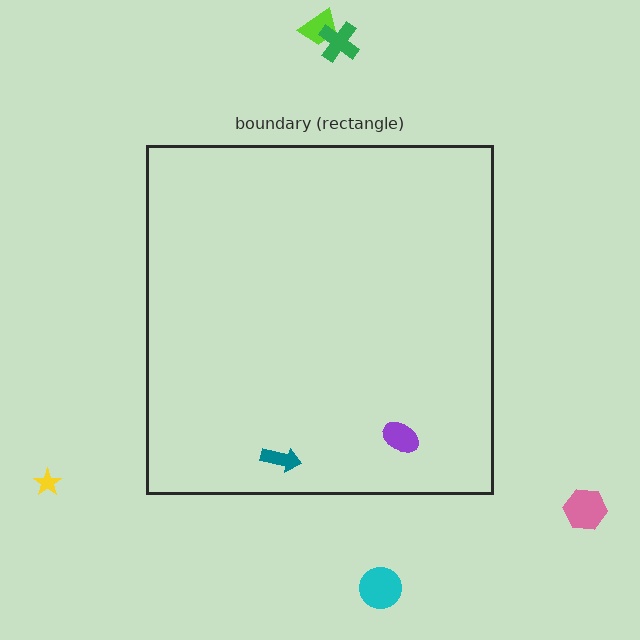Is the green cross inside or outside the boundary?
Outside.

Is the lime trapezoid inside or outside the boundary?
Outside.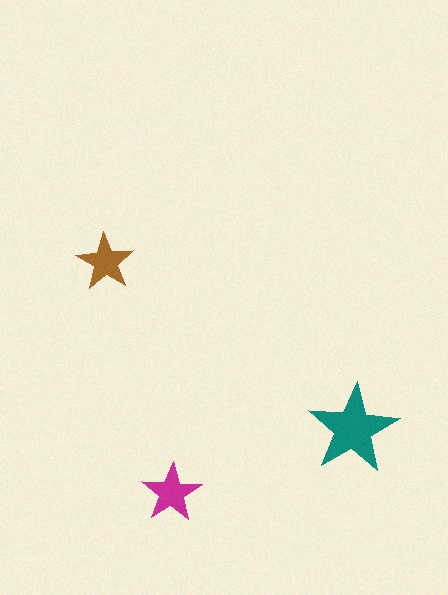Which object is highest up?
The brown star is topmost.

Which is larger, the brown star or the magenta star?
The magenta one.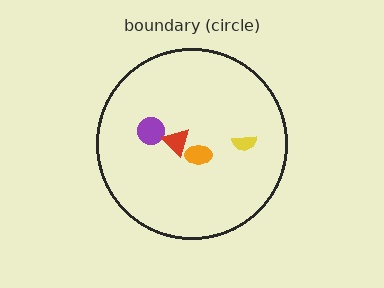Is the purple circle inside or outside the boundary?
Inside.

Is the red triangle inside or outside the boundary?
Inside.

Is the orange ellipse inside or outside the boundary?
Inside.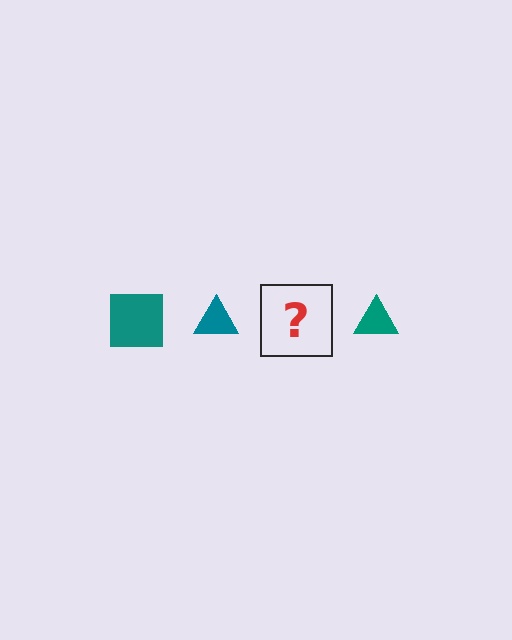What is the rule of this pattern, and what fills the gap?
The rule is that the pattern cycles through square, triangle shapes in teal. The gap should be filled with a teal square.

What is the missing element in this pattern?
The missing element is a teal square.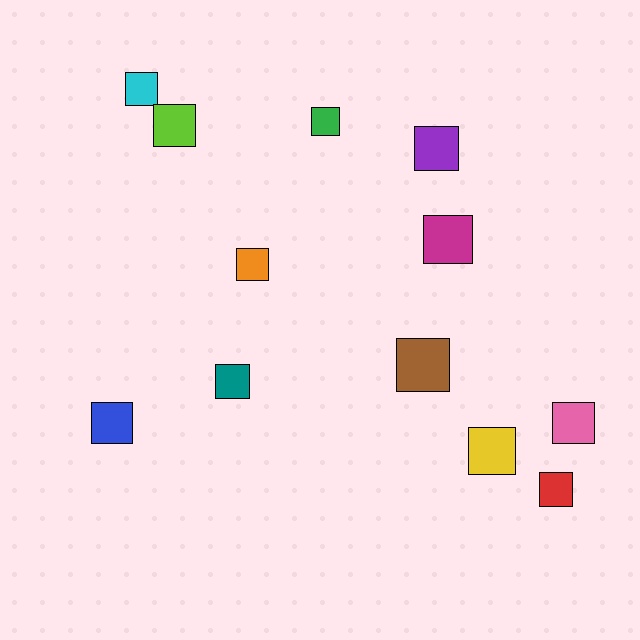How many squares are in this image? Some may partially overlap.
There are 12 squares.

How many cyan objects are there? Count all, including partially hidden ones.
There is 1 cyan object.